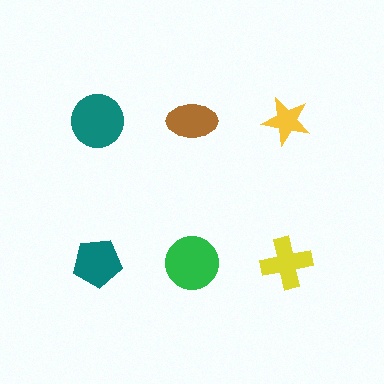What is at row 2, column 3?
A yellow cross.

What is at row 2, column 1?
A teal pentagon.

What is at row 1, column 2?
A brown ellipse.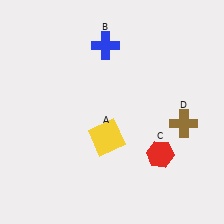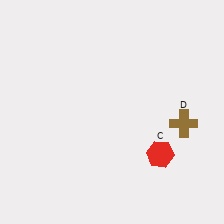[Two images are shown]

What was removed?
The blue cross (B), the yellow square (A) were removed in Image 2.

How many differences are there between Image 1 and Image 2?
There are 2 differences between the two images.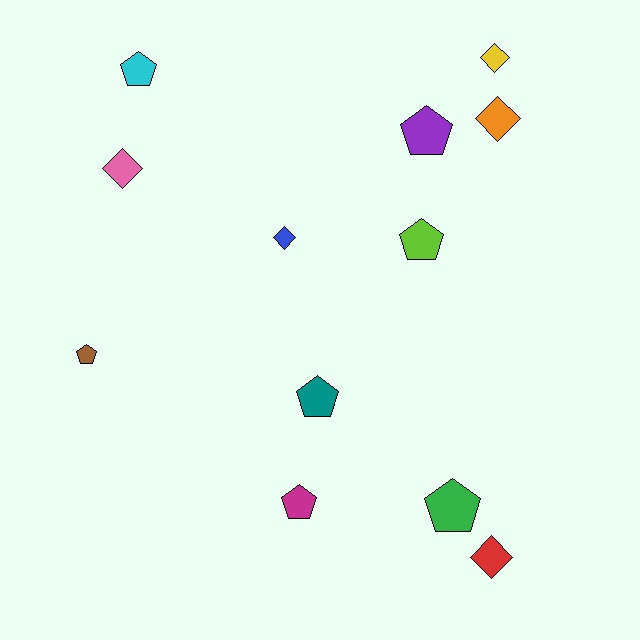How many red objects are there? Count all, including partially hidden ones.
There is 1 red object.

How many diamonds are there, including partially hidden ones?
There are 5 diamonds.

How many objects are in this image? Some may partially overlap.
There are 12 objects.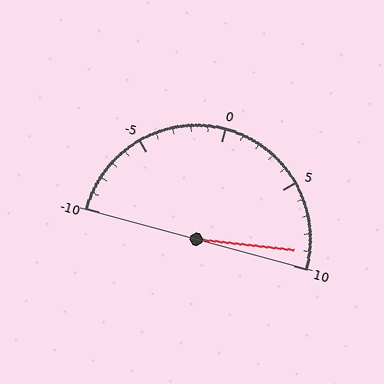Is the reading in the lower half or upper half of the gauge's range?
The reading is in the upper half of the range (-10 to 10).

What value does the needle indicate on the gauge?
The needle indicates approximately 9.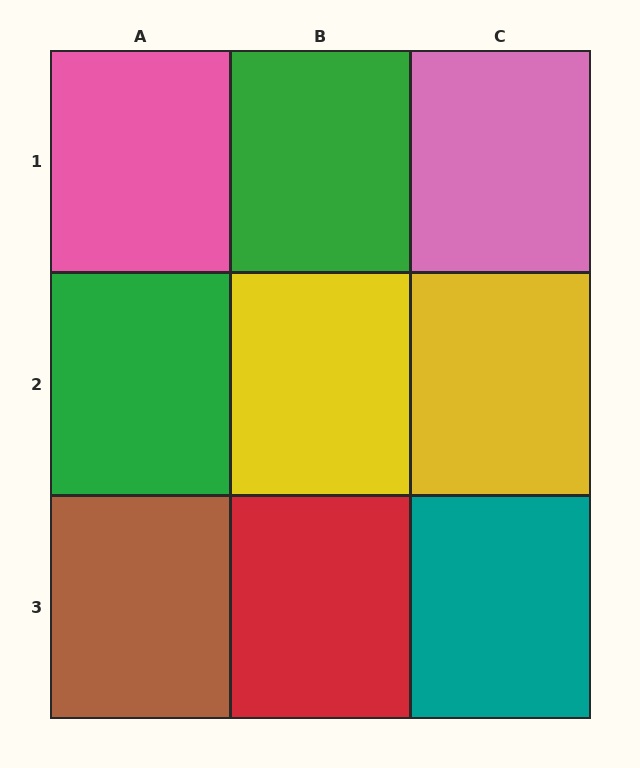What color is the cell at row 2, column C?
Yellow.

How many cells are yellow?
2 cells are yellow.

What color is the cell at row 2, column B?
Yellow.